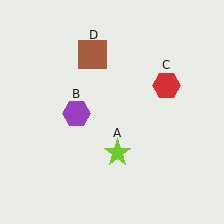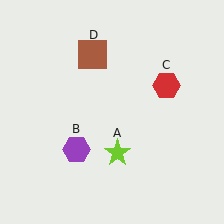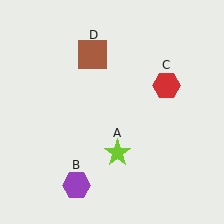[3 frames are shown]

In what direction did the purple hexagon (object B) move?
The purple hexagon (object B) moved down.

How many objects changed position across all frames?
1 object changed position: purple hexagon (object B).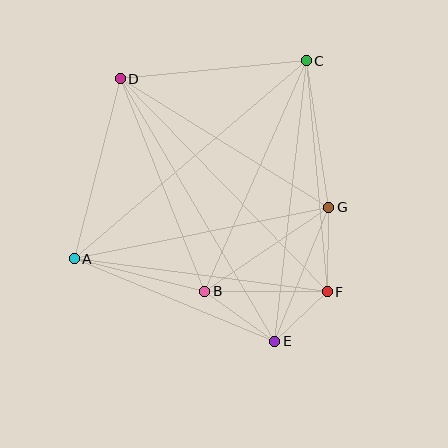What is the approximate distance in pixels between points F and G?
The distance between F and G is approximately 84 pixels.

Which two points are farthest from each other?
Points D and E are farthest from each other.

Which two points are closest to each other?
Points E and F are closest to each other.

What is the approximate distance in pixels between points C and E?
The distance between C and E is approximately 282 pixels.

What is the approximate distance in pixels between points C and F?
The distance between C and F is approximately 232 pixels.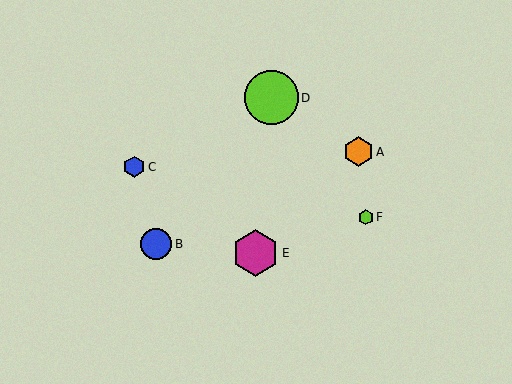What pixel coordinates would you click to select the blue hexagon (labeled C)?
Click at (134, 167) to select the blue hexagon C.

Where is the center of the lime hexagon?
The center of the lime hexagon is at (366, 217).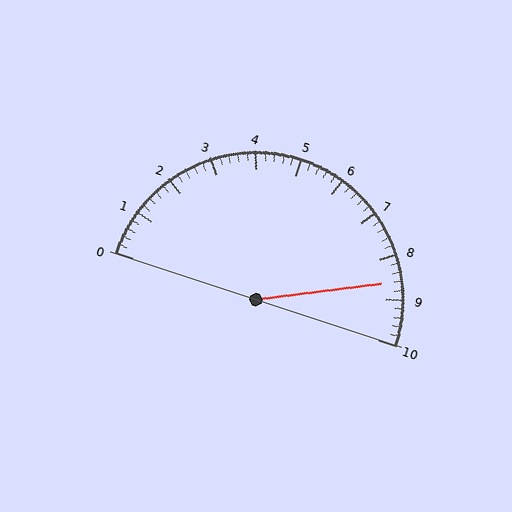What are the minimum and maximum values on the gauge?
The gauge ranges from 0 to 10.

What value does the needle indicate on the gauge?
The needle indicates approximately 8.6.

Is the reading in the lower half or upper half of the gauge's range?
The reading is in the upper half of the range (0 to 10).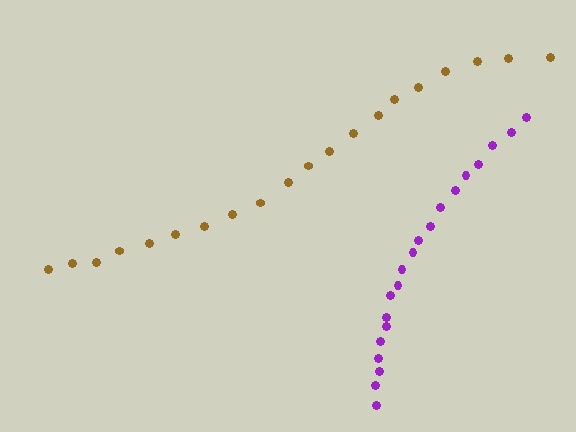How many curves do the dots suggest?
There are 2 distinct paths.